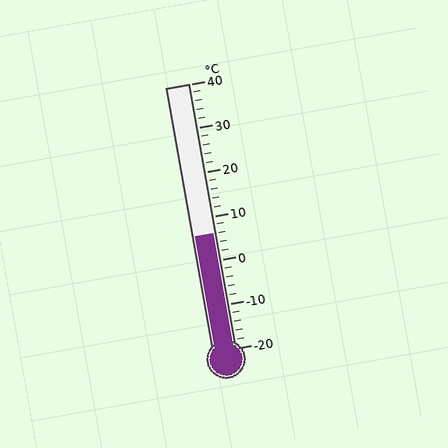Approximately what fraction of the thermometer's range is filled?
The thermometer is filled to approximately 45% of its range.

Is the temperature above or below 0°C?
The temperature is above 0°C.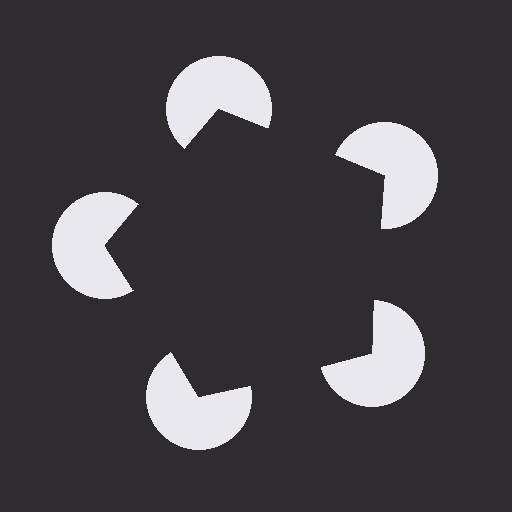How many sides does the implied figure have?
5 sides.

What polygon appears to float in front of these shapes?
An illusory pentagon — its edges are inferred from the aligned wedge cuts in the pac-man discs, not physically drawn.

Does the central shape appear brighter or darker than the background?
It typically appears slightly darker than the background, even though no actual brightness change is drawn.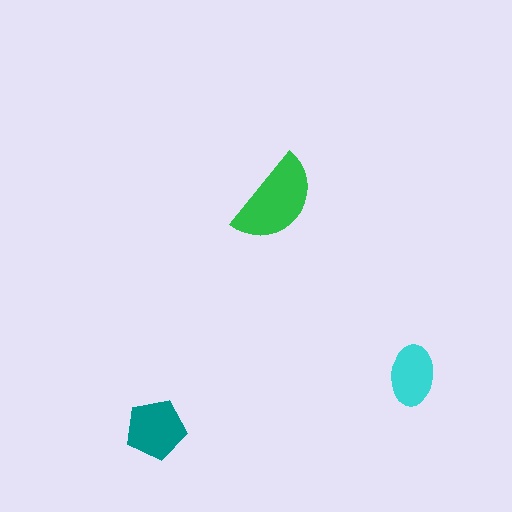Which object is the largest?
The green semicircle.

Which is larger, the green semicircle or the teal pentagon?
The green semicircle.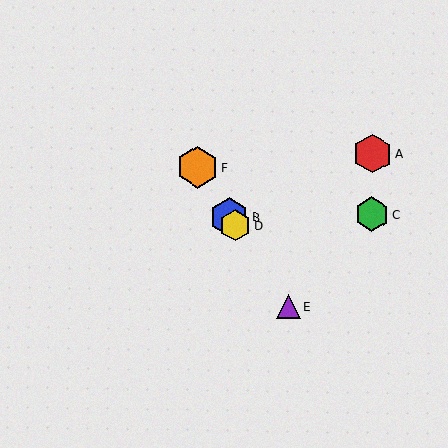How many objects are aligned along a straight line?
4 objects (B, D, E, F) are aligned along a straight line.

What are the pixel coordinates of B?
Object B is at (229, 217).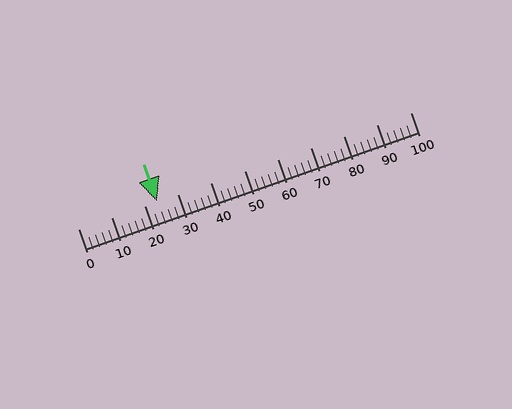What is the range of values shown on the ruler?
The ruler shows values from 0 to 100.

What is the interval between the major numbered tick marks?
The major tick marks are spaced 10 units apart.